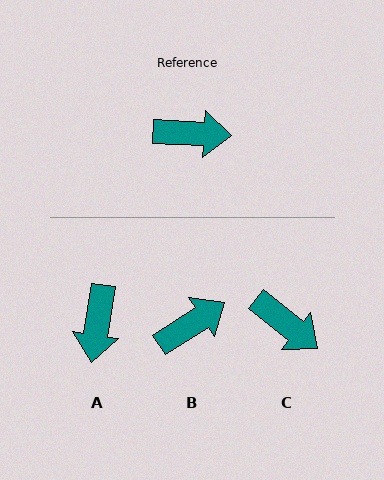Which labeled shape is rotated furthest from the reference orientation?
A, about 96 degrees away.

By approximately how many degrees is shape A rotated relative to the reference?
Approximately 96 degrees clockwise.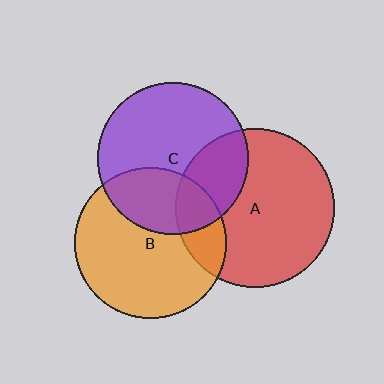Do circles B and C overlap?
Yes.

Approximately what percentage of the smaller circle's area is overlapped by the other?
Approximately 30%.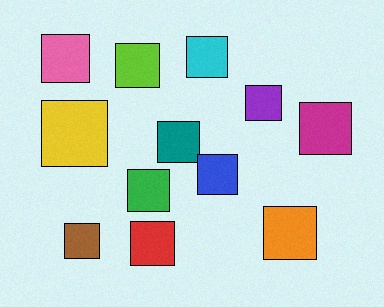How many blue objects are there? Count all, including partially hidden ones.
There is 1 blue object.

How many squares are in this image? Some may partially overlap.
There are 12 squares.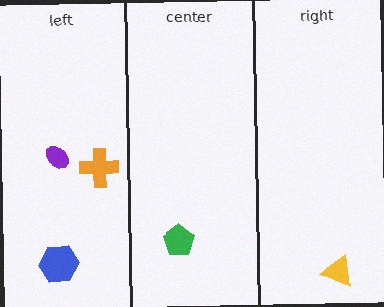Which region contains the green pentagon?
The center region.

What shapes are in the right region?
The yellow triangle.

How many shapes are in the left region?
3.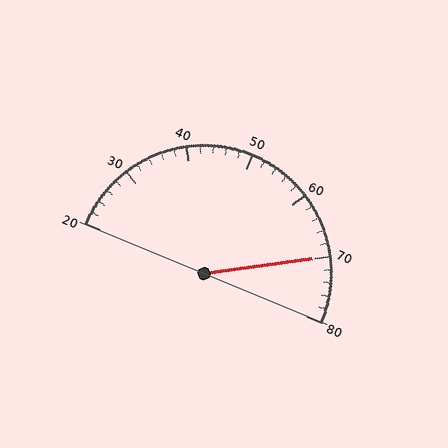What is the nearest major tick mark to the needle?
The nearest major tick mark is 70.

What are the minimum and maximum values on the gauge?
The gauge ranges from 20 to 80.